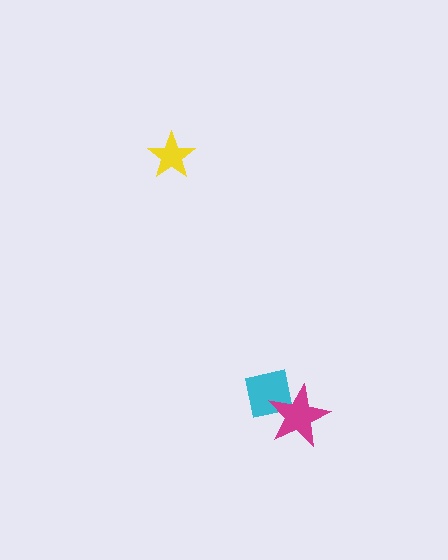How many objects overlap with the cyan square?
1 object overlaps with the cyan square.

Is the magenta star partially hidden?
No, no other shape covers it.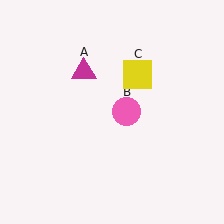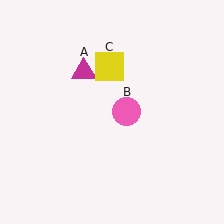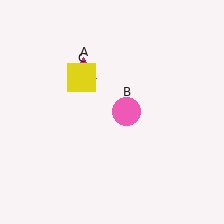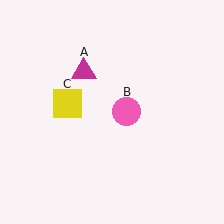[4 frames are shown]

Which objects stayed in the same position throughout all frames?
Magenta triangle (object A) and pink circle (object B) remained stationary.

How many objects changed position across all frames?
1 object changed position: yellow square (object C).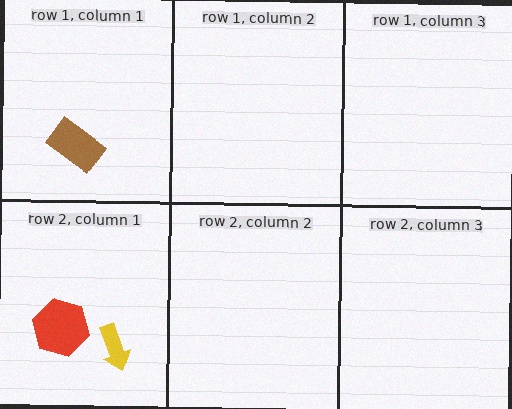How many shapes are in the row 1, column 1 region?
1.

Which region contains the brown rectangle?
The row 1, column 1 region.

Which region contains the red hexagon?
The row 2, column 1 region.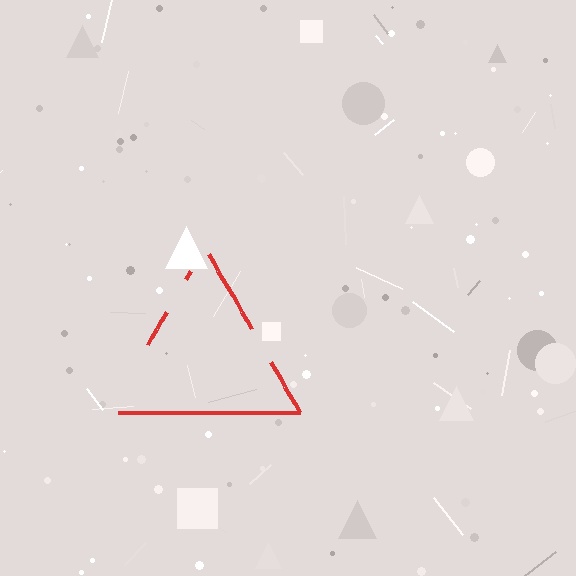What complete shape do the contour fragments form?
The contour fragments form a triangle.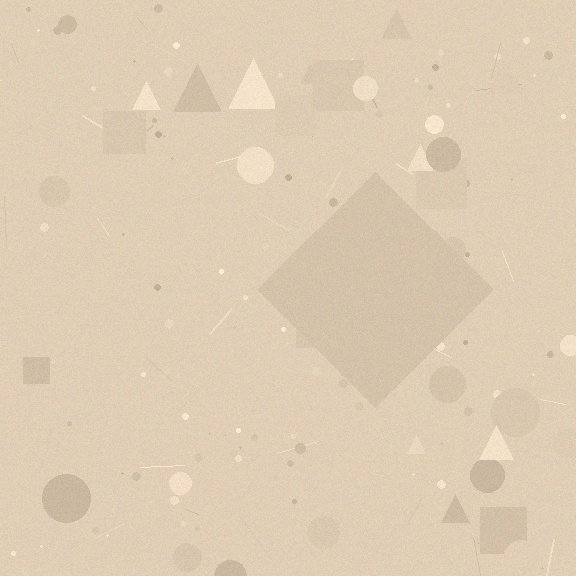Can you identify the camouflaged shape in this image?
The camouflaged shape is a diamond.